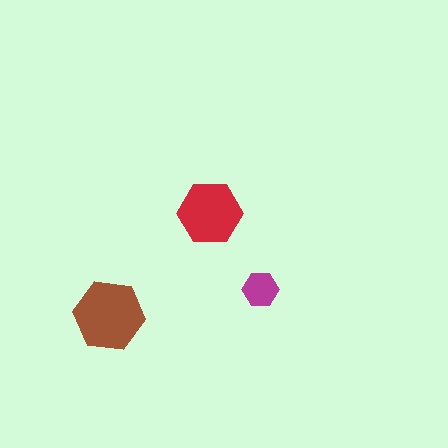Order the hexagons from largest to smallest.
the brown one, the red one, the magenta one.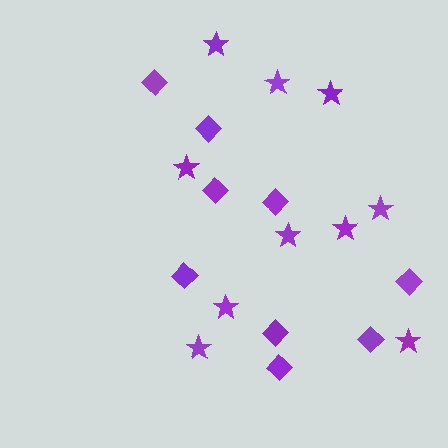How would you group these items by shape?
There are 2 groups: one group of diamonds (9) and one group of stars (10).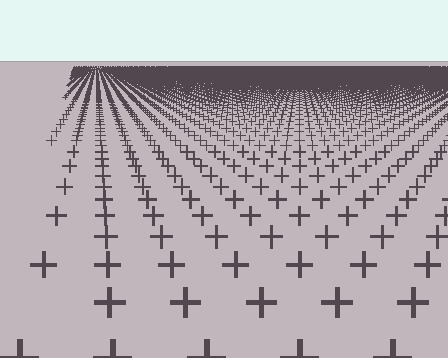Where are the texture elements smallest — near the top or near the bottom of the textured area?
Near the top.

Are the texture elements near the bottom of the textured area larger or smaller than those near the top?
Larger. Near the bottom, elements are closer to the viewer and appear at a bigger on-screen size.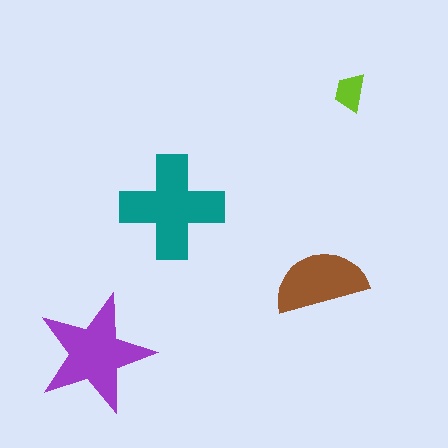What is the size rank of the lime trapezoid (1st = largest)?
4th.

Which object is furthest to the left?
The purple star is leftmost.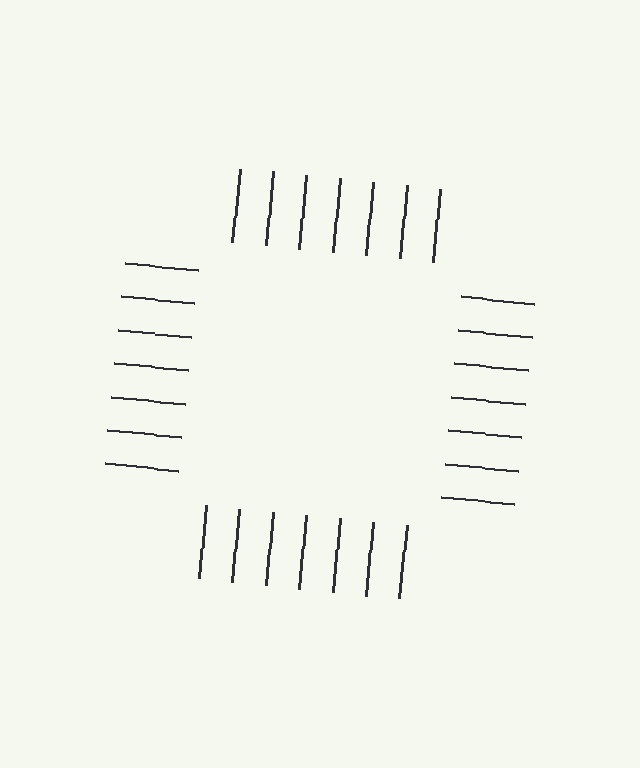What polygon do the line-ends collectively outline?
An illusory square — the line segments terminate on its edges but no continuous stroke is drawn.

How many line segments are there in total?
28 — 7 along each of the 4 edges.